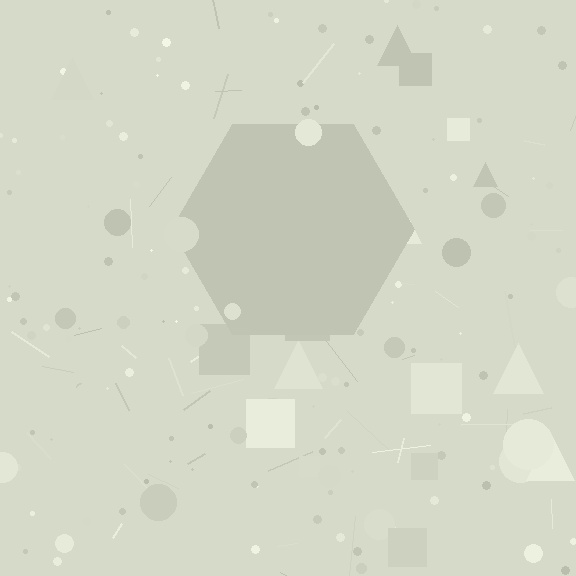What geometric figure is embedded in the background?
A hexagon is embedded in the background.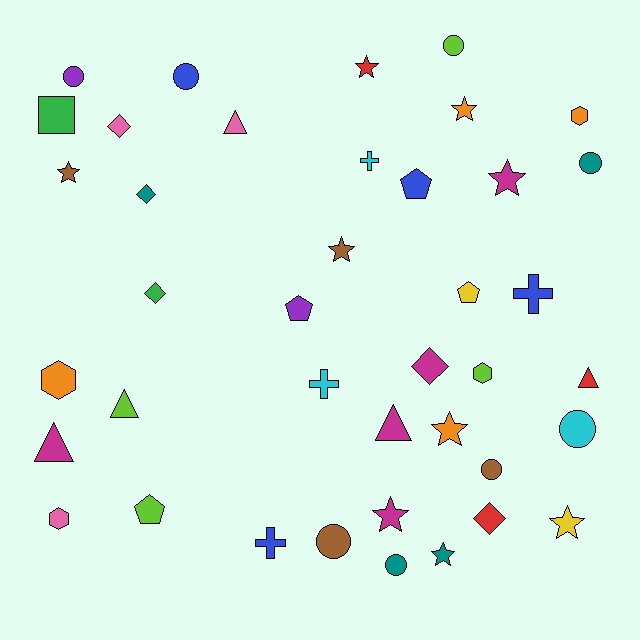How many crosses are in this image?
There are 4 crosses.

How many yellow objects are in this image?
There are 2 yellow objects.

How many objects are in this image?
There are 40 objects.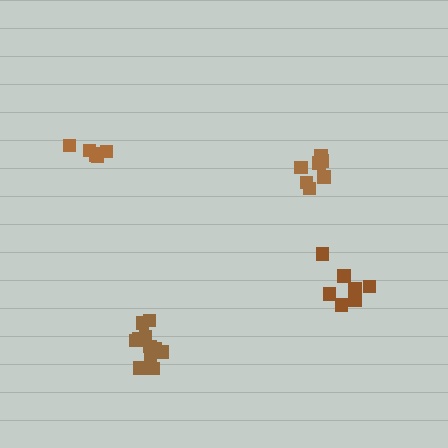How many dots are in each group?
Group 1: 7 dots, Group 2: 6 dots, Group 3: 12 dots, Group 4: 7 dots (32 total).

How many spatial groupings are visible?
There are 4 spatial groupings.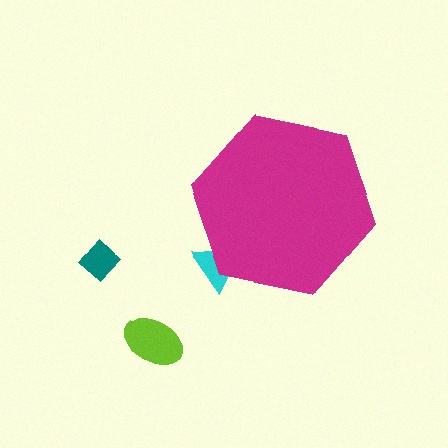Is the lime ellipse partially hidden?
No, the lime ellipse is fully visible.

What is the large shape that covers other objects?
A magenta hexagon.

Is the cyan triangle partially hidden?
Yes, the cyan triangle is partially hidden behind the magenta hexagon.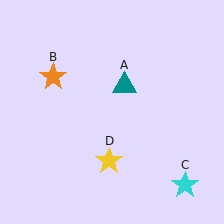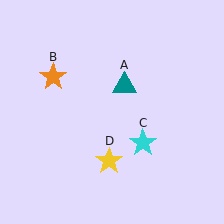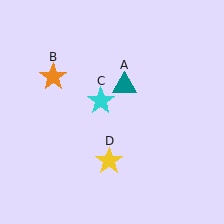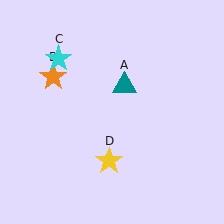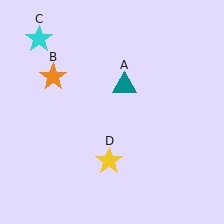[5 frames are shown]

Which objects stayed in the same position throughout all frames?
Teal triangle (object A) and orange star (object B) and yellow star (object D) remained stationary.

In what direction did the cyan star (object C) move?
The cyan star (object C) moved up and to the left.